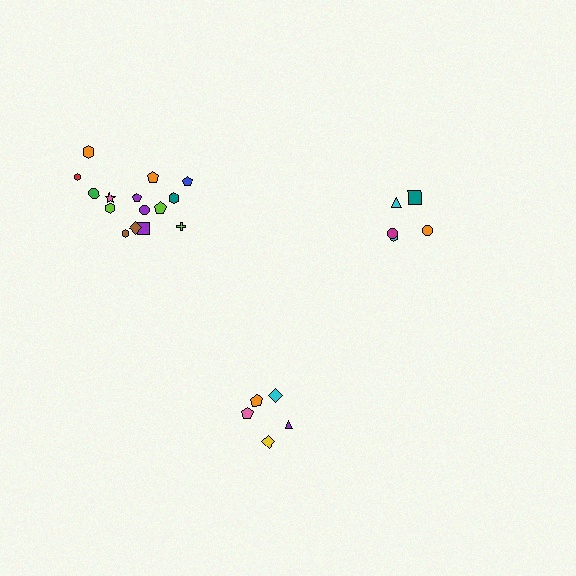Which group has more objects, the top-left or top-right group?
The top-left group.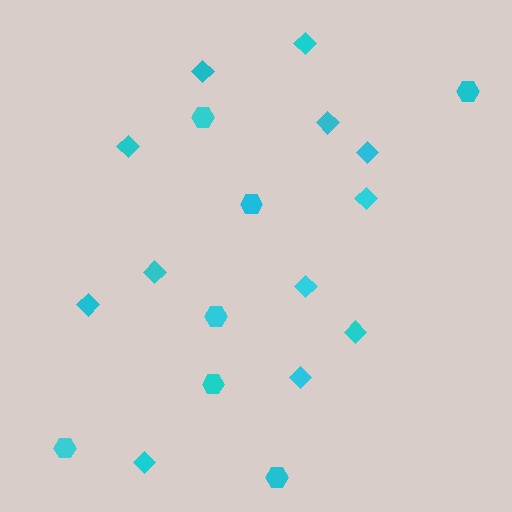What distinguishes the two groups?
There are 2 groups: one group of hexagons (7) and one group of diamonds (12).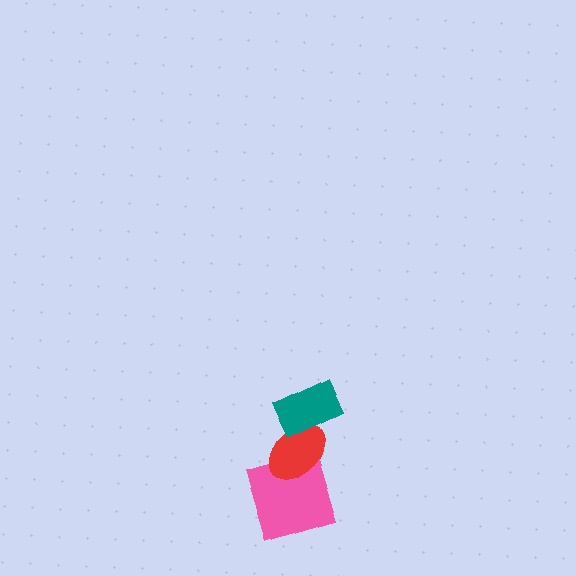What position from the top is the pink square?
The pink square is 3rd from the top.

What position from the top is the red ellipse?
The red ellipse is 2nd from the top.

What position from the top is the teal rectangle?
The teal rectangle is 1st from the top.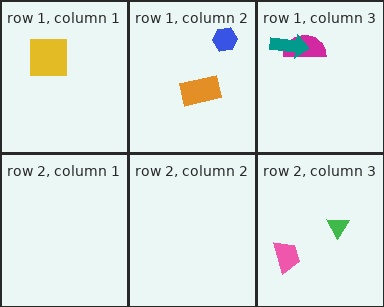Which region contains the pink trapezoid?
The row 2, column 3 region.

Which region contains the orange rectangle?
The row 1, column 2 region.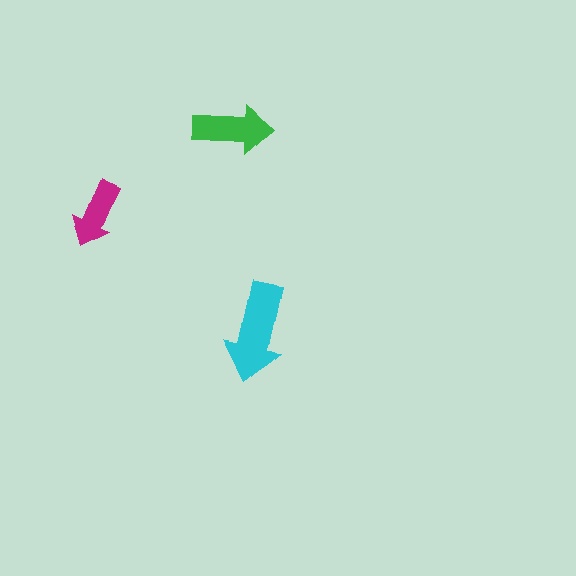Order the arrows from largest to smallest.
the cyan one, the green one, the magenta one.